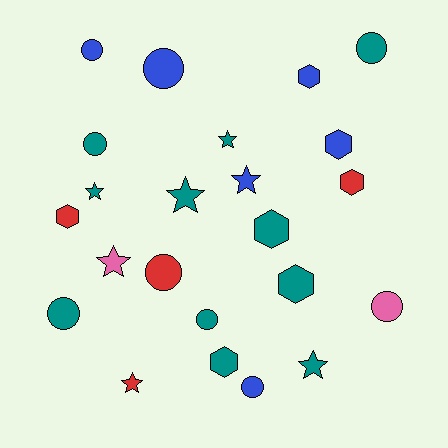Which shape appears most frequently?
Circle, with 9 objects.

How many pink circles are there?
There is 1 pink circle.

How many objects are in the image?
There are 23 objects.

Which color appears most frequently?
Teal, with 11 objects.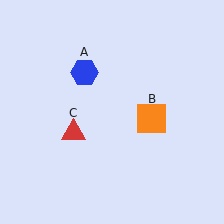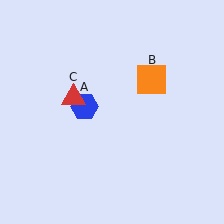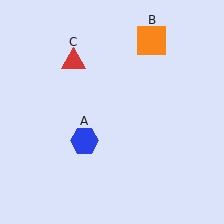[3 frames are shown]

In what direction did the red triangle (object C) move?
The red triangle (object C) moved up.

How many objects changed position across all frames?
3 objects changed position: blue hexagon (object A), orange square (object B), red triangle (object C).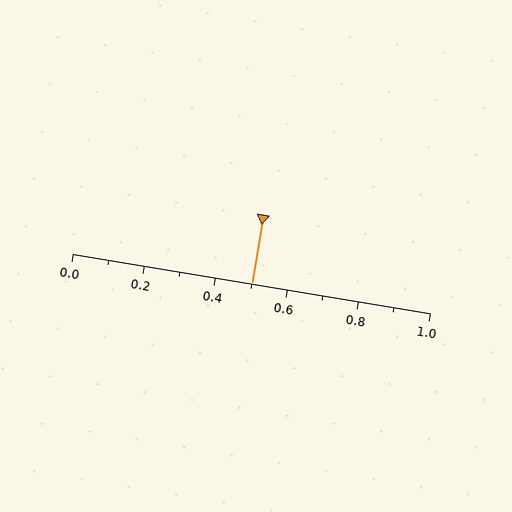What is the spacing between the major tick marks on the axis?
The major ticks are spaced 0.2 apart.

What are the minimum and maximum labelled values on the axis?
The axis runs from 0.0 to 1.0.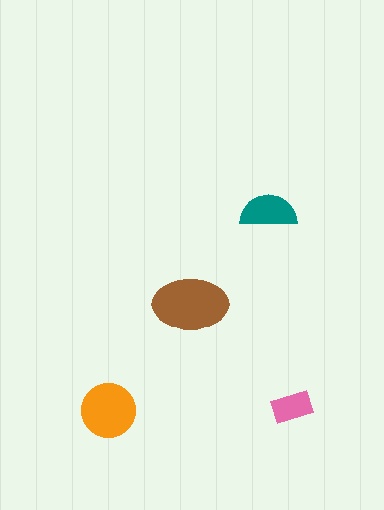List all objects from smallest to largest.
The pink rectangle, the teal semicircle, the orange circle, the brown ellipse.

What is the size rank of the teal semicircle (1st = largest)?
3rd.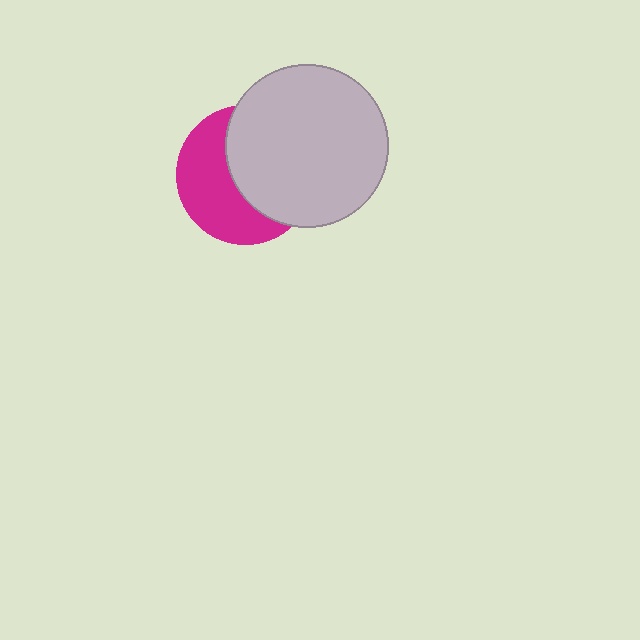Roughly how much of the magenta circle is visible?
About half of it is visible (roughly 47%).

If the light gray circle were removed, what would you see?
You would see the complete magenta circle.